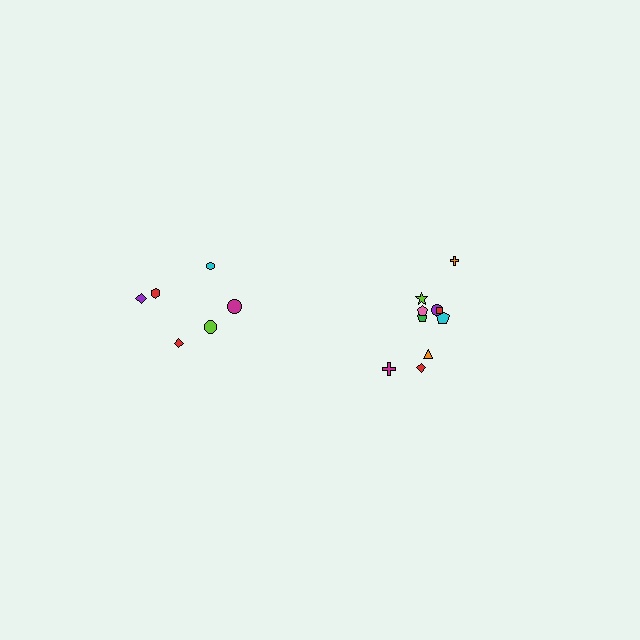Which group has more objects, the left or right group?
The right group.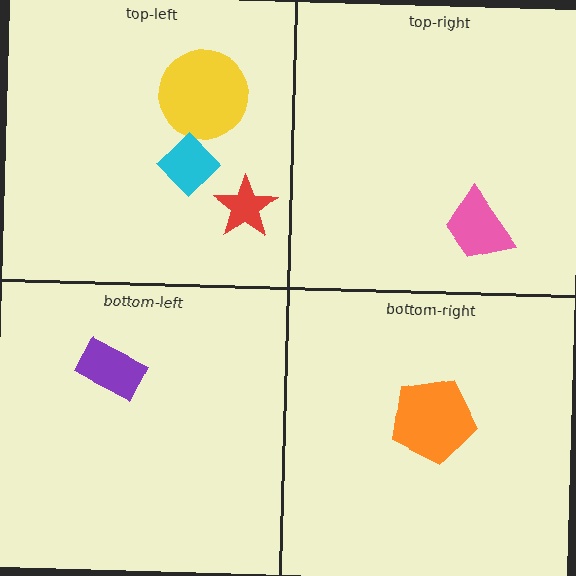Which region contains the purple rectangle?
The bottom-left region.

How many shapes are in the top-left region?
3.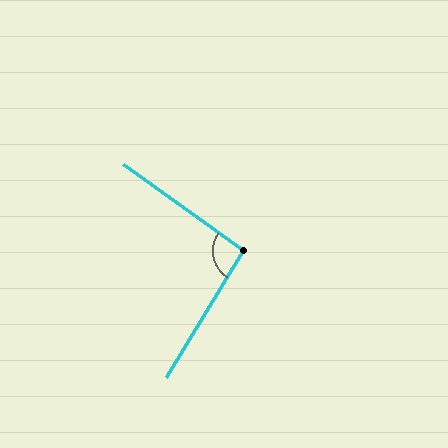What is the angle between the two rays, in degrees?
Approximately 94 degrees.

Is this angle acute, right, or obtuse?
It is approximately a right angle.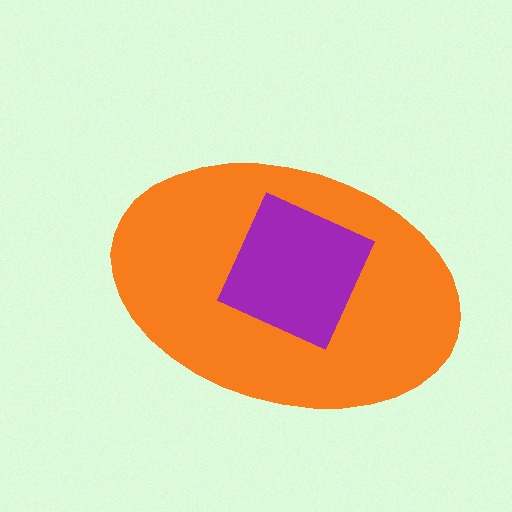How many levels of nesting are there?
2.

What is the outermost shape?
The orange ellipse.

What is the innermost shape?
The purple square.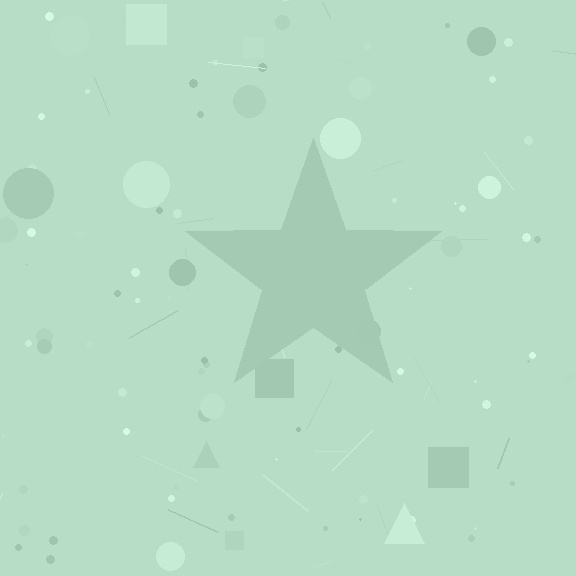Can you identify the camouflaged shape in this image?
The camouflaged shape is a star.